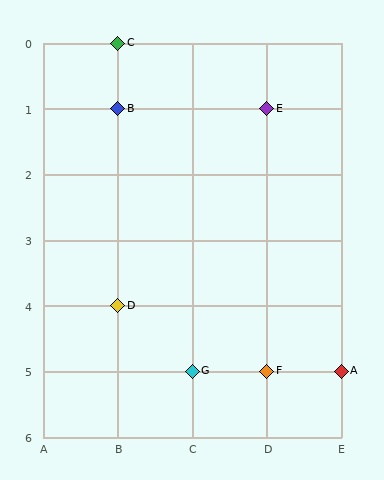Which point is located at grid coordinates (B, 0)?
Point C is at (B, 0).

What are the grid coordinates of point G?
Point G is at grid coordinates (C, 5).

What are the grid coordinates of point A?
Point A is at grid coordinates (E, 5).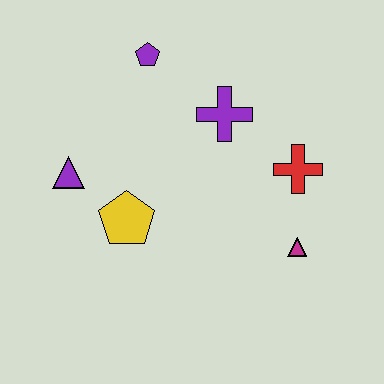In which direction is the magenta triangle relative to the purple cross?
The magenta triangle is below the purple cross.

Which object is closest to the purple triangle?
The yellow pentagon is closest to the purple triangle.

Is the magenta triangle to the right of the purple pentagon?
Yes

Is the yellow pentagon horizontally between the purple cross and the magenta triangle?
No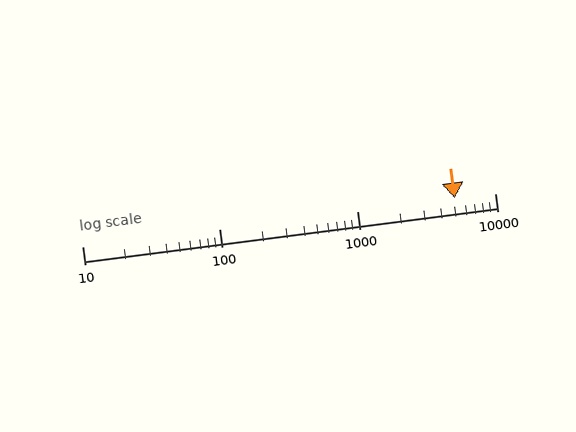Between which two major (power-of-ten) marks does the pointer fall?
The pointer is between 1000 and 10000.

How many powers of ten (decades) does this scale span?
The scale spans 3 decades, from 10 to 10000.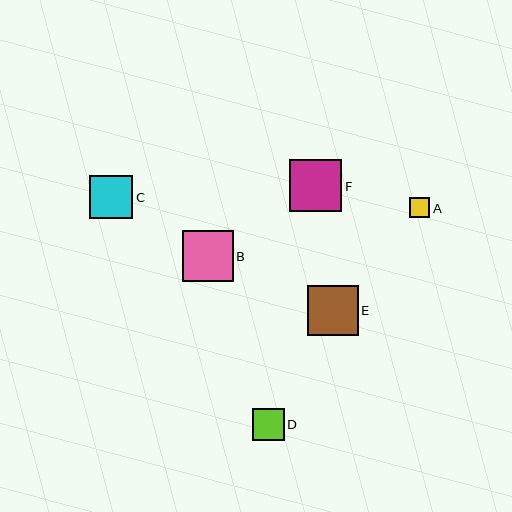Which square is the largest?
Square F is the largest with a size of approximately 52 pixels.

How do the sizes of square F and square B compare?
Square F and square B are approximately the same size.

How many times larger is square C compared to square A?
Square C is approximately 2.1 times the size of square A.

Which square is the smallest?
Square A is the smallest with a size of approximately 20 pixels.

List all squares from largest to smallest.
From largest to smallest: F, B, E, C, D, A.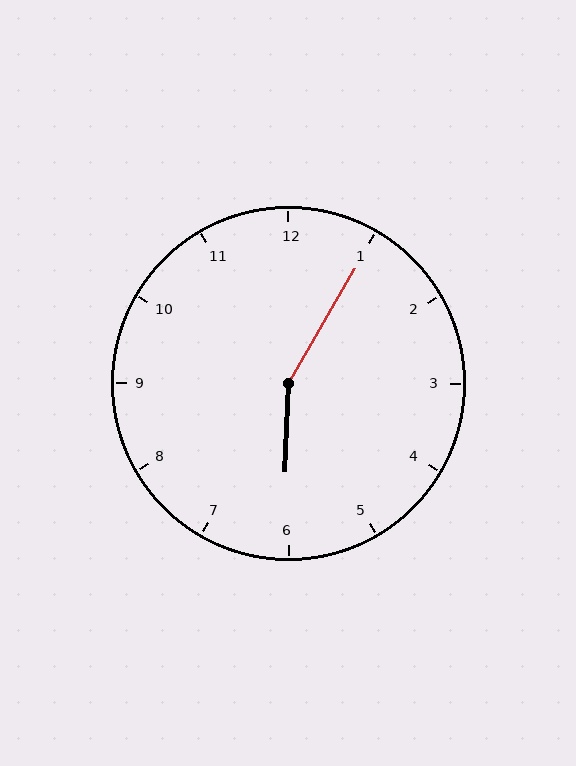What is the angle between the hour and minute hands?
Approximately 152 degrees.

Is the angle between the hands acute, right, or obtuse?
It is obtuse.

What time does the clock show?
6:05.